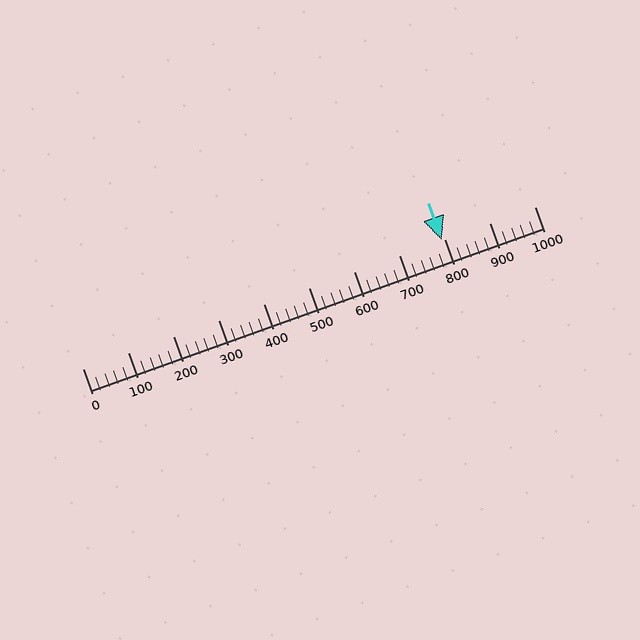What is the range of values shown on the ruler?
The ruler shows values from 0 to 1000.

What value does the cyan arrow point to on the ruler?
The cyan arrow points to approximately 796.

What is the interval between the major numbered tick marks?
The major tick marks are spaced 100 units apart.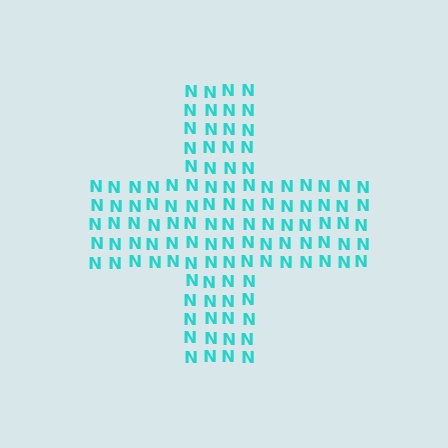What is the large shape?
The large shape is a cross.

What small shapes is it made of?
It is made of small letter N's.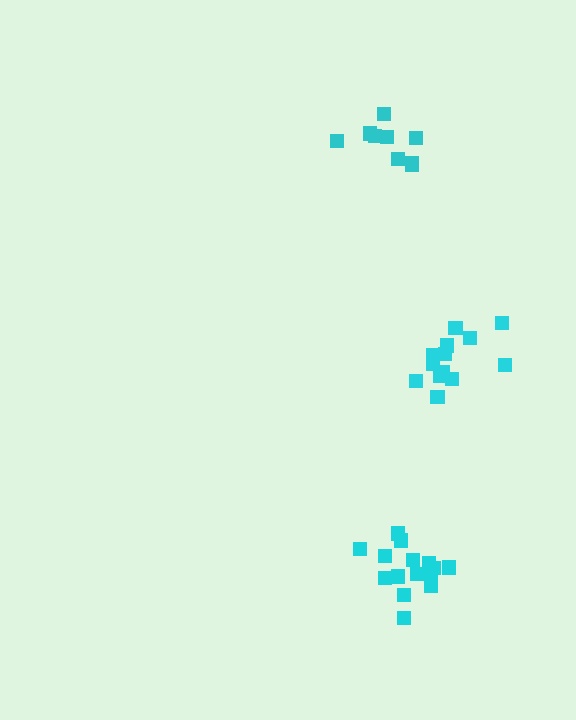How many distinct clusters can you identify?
There are 3 distinct clusters.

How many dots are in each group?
Group 1: 15 dots, Group 2: 13 dots, Group 3: 9 dots (37 total).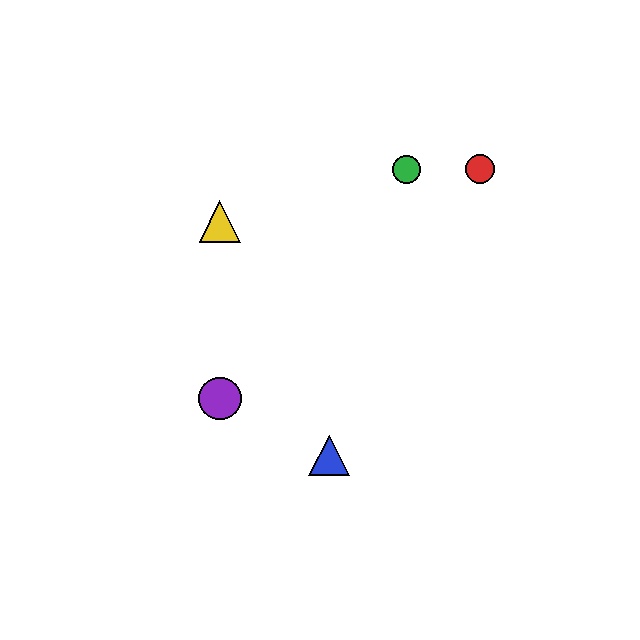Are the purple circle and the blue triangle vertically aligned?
No, the purple circle is at x≈220 and the blue triangle is at x≈329.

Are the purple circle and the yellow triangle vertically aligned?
Yes, both are at x≈220.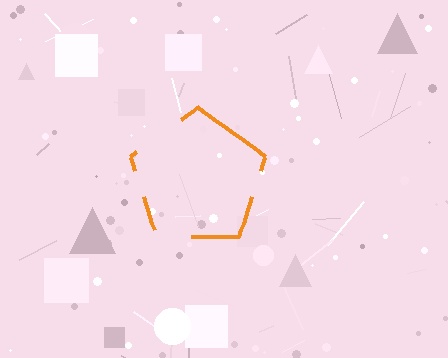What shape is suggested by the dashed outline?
The dashed outline suggests a pentagon.